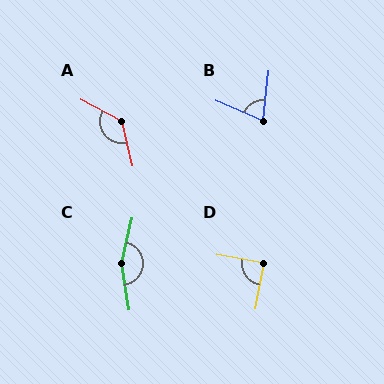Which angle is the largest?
C, at approximately 157 degrees.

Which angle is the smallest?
B, at approximately 73 degrees.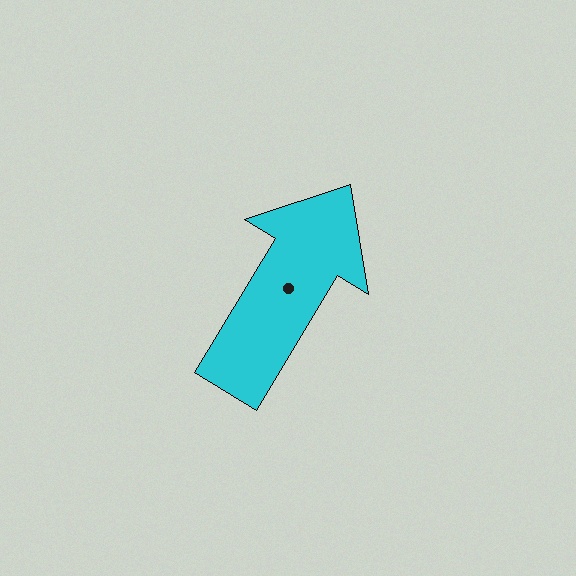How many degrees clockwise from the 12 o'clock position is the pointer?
Approximately 31 degrees.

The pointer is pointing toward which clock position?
Roughly 1 o'clock.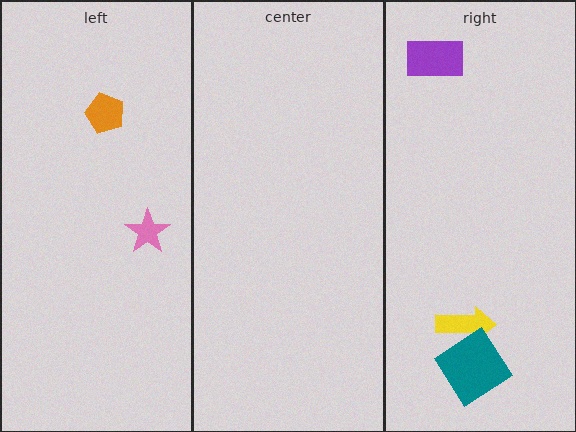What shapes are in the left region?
The orange pentagon, the pink star.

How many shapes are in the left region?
2.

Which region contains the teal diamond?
The right region.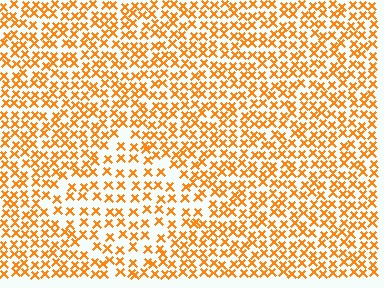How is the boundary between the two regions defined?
The boundary is defined by a change in element density (approximately 1.6x ratio). All elements are the same color, size, and shape.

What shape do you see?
I see a diamond.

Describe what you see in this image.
The image contains small orange elements arranged at two different densities. A diamond-shaped region is visible where the elements are less densely packed than the surrounding area.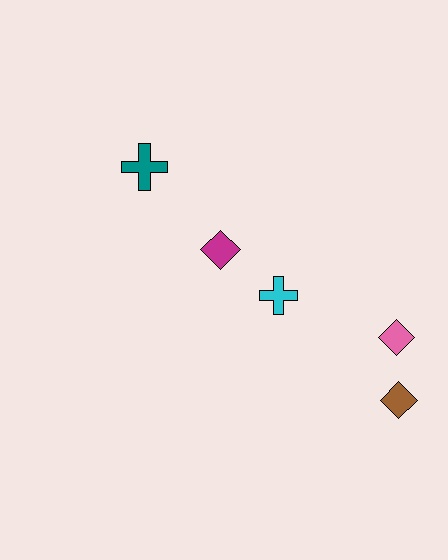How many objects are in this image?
There are 5 objects.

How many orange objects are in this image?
There are no orange objects.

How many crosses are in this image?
There are 2 crosses.